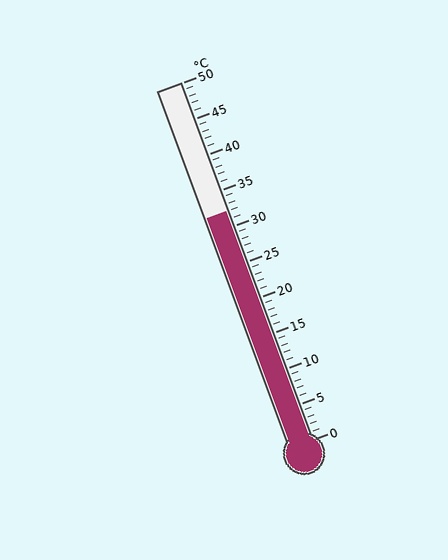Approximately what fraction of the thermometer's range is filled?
The thermometer is filled to approximately 65% of its range.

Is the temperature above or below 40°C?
The temperature is below 40°C.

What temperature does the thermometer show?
The thermometer shows approximately 32°C.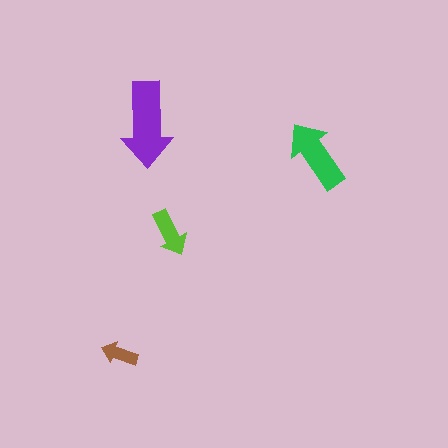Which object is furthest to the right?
The green arrow is rightmost.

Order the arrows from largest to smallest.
the purple one, the green one, the lime one, the brown one.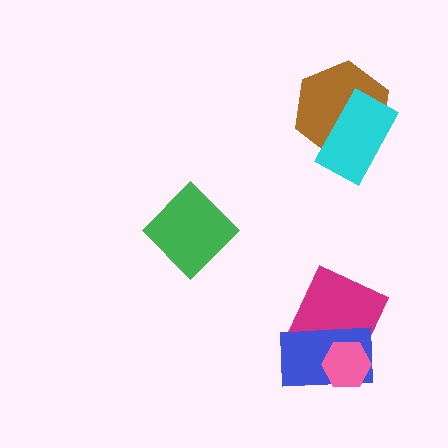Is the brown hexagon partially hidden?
Yes, it is partially covered by another shape.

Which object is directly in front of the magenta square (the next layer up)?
The blue rectangle is directly in front of the magenta square.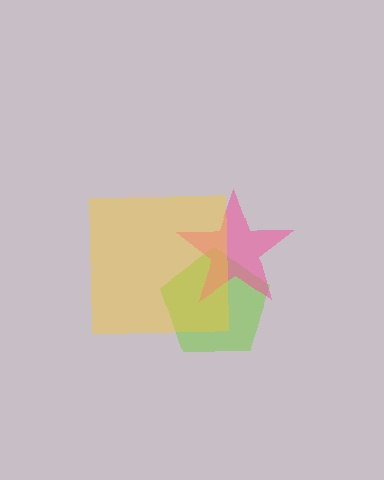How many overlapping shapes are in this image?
There are 3 overlapping shapes in the image.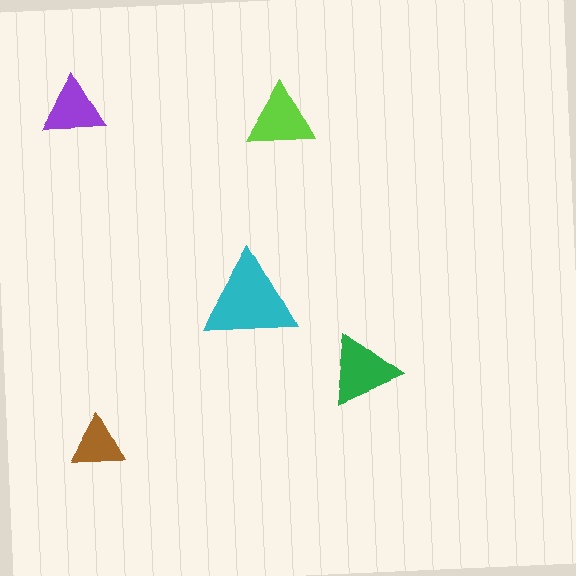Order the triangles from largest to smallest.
the cyan one, the green one, the lime one, the purple one, the brown one.